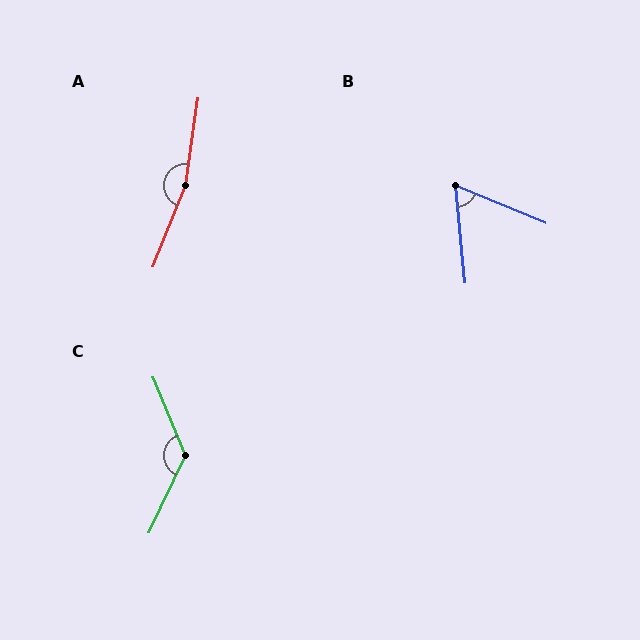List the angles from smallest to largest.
B (62°), C (132°), A (166°).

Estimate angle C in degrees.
Approximately 132 degrees.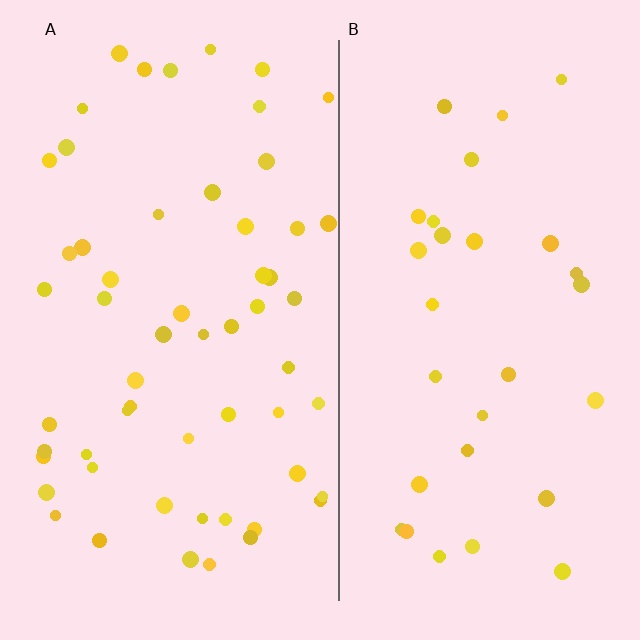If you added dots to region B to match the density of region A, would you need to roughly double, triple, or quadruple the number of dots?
Approximately double.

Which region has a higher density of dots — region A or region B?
A (the left).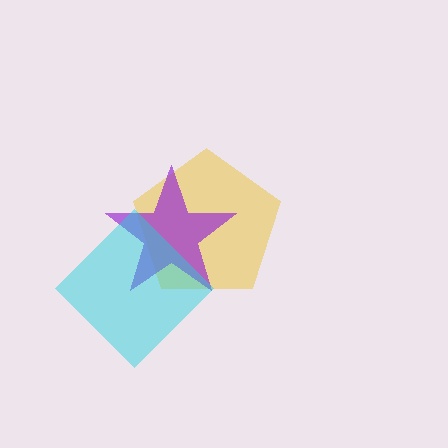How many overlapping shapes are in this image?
There are 3 overlapping shapes in the image.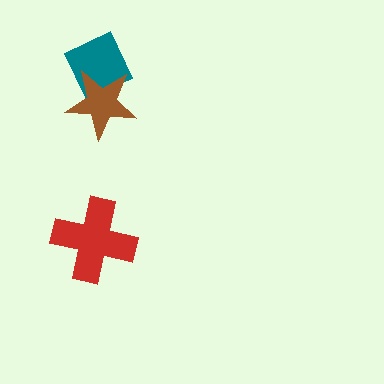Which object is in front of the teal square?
The brown star is in front of the teal square.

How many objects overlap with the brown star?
1 object overlaps with the brown star.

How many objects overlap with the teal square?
1 object overlaps with the teal square.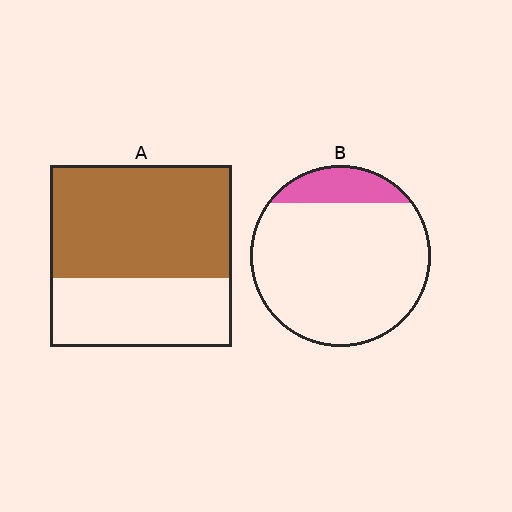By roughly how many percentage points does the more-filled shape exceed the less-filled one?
By roughly 45 percentage points (A over B).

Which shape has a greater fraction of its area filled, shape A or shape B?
Shape A.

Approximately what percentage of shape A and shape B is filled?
A is approximately 60% and B is approximately 15%.